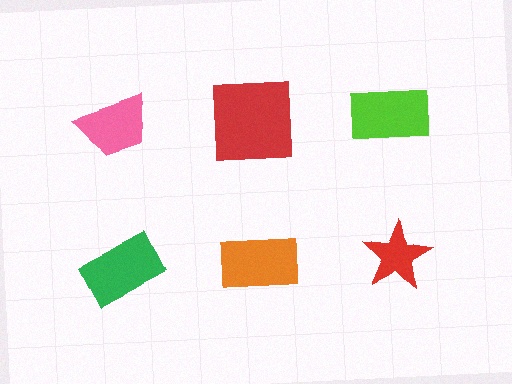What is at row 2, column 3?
A red star.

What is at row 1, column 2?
A red square.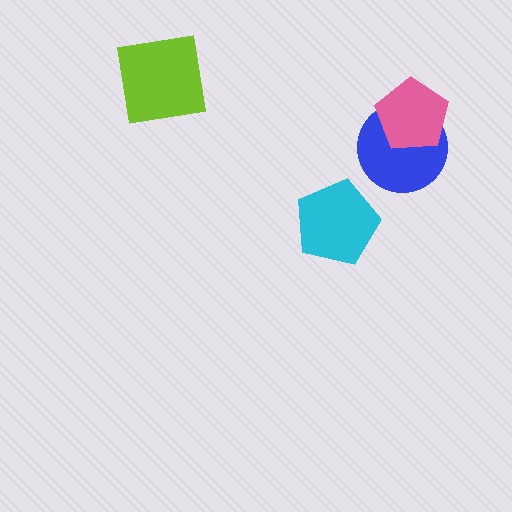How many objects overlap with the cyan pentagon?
0 objects overlap with the cyan pentagon.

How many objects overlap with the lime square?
0 objects overlap with the lime square.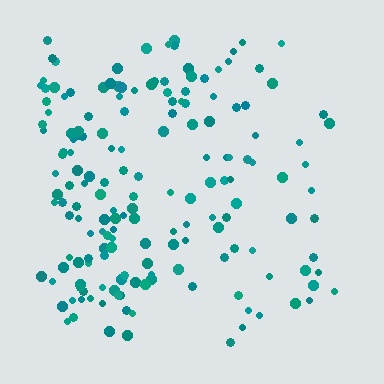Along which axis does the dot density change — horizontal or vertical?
Horizontal.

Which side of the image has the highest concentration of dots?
The left.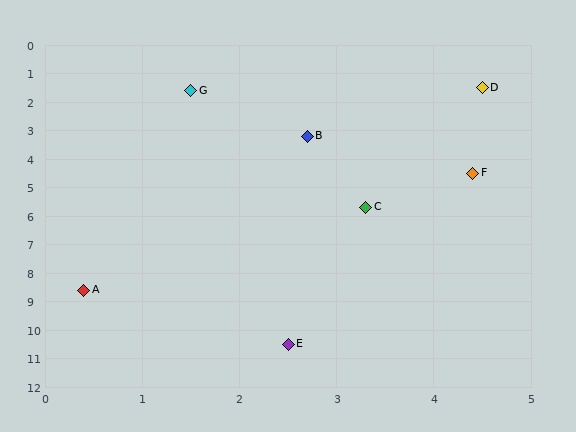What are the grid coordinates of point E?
Point E is at approximately (2.5, 10.5).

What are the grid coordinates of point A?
Point A is at approximately (0.4, 8.6).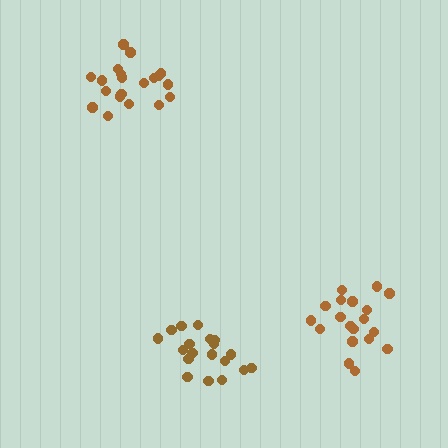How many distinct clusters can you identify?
There are 3 distinct clusters.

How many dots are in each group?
Group 1: 19 dots, Group 2: 20 dots, Group 3: 20 dots (59 total).